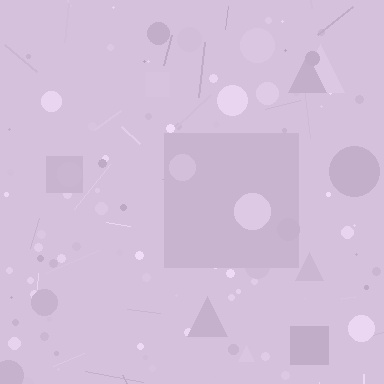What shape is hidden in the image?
A square is hidden in the image.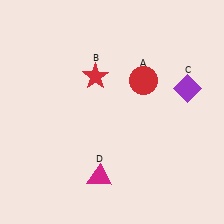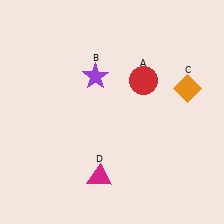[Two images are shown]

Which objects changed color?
B changed from red to purple. C changed from purple to orange.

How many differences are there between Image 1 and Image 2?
There are 2 differences between the two images.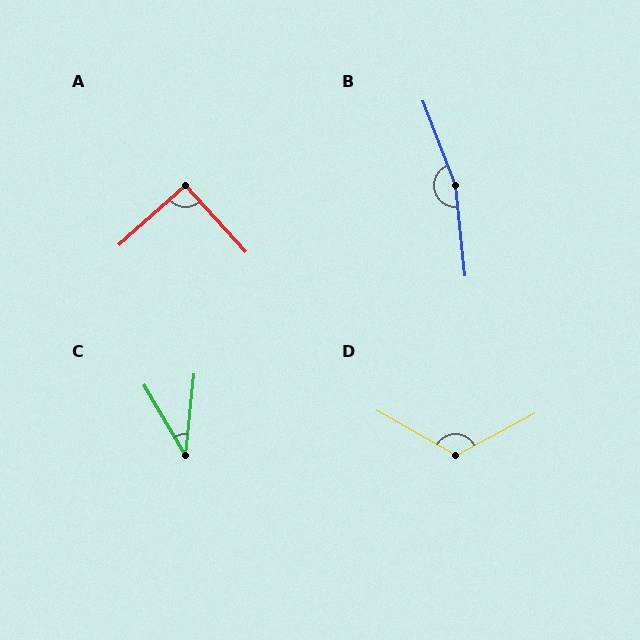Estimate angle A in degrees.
Approximately 90 degrees.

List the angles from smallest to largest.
C (37°), A (90°), D (122°), B (165°).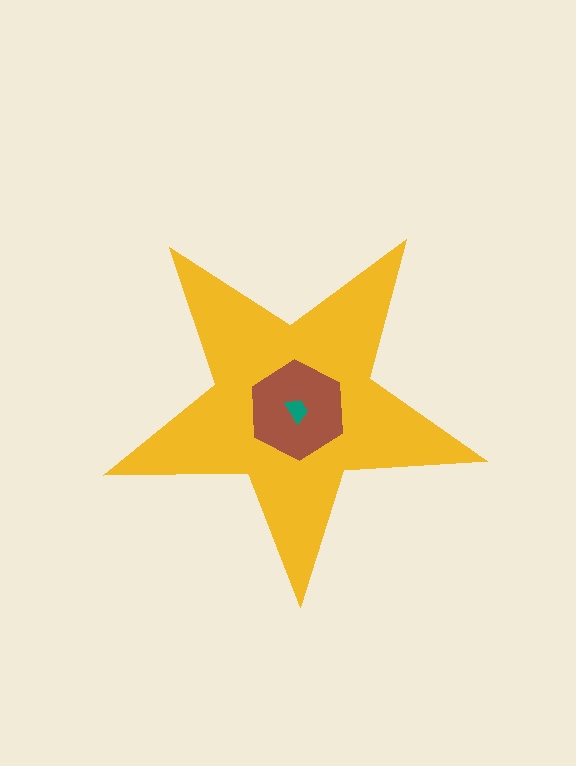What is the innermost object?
The teal trapezoid.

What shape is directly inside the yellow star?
The brown hexagon.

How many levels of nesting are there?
3.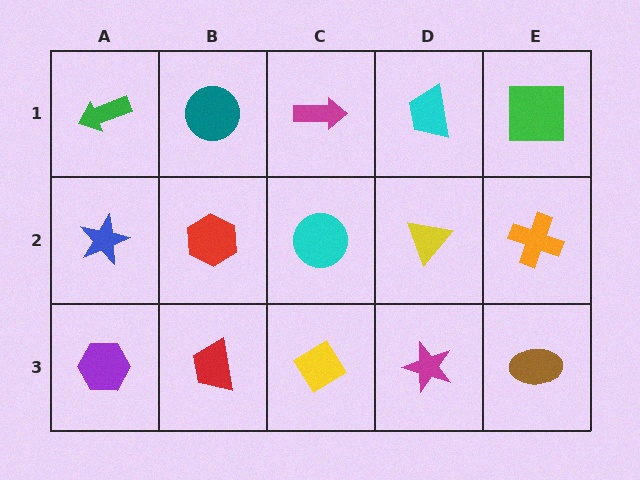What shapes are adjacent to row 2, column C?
A magenta arrow (row 1, column C), a yellow diamond (row 3, column C), a red hexagon (row 2, column B), a yellow triangle (row 2, column D).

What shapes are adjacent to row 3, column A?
A blue star (row 2, column A), a red trapezoid (row 3, column B).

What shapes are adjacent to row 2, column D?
A cyan trapezoid (row 1, column D), a magenta star (row 3, column D), a cyan circle (row 2, column C), an orange cross (row 2, column E).